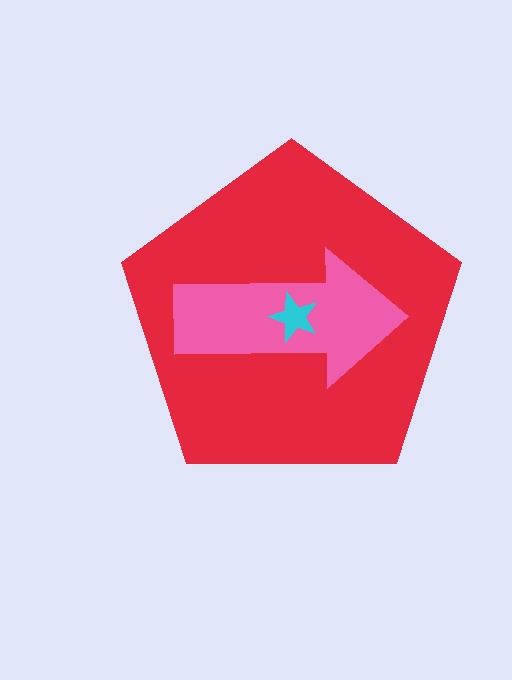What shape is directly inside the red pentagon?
The pink arrow.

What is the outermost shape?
The red pentagon.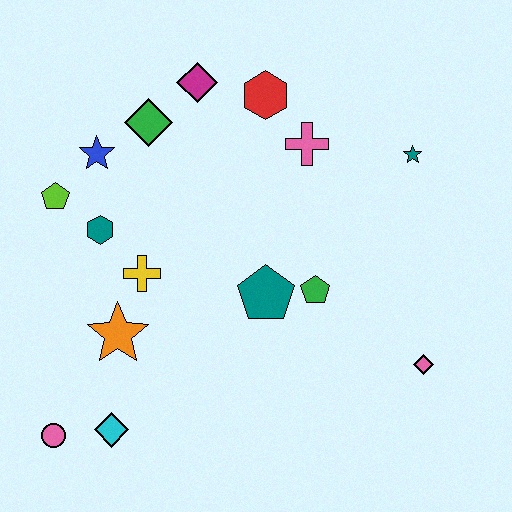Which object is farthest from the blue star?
The pink diamond is farthest from the blue star.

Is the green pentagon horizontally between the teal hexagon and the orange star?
No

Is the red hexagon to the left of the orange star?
No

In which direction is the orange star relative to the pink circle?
The orange star is above the pink circle.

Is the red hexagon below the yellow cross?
No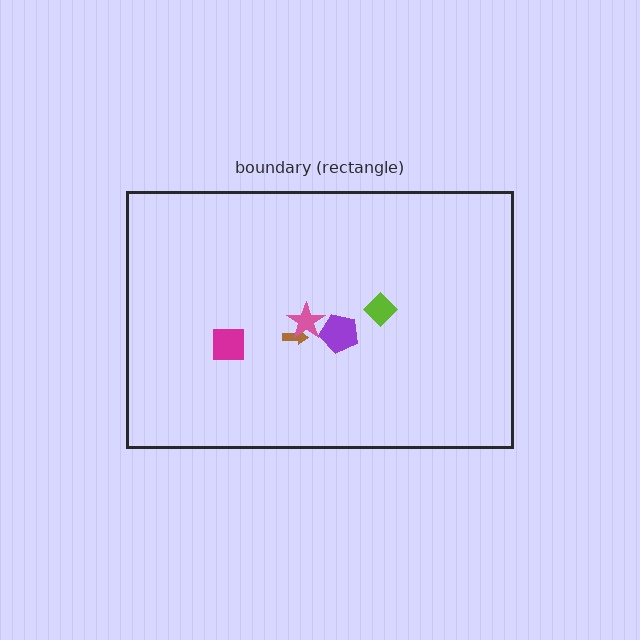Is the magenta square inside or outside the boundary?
Inside.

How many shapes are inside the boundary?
5 inside, 0 outside.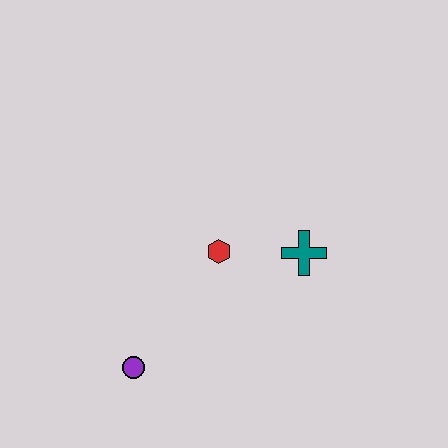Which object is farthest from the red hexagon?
The purple circle is farthest from the red hexagon.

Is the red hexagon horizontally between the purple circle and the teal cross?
Yes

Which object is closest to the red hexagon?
The teal cross is closest to the red hexagon.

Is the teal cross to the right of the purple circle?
Yes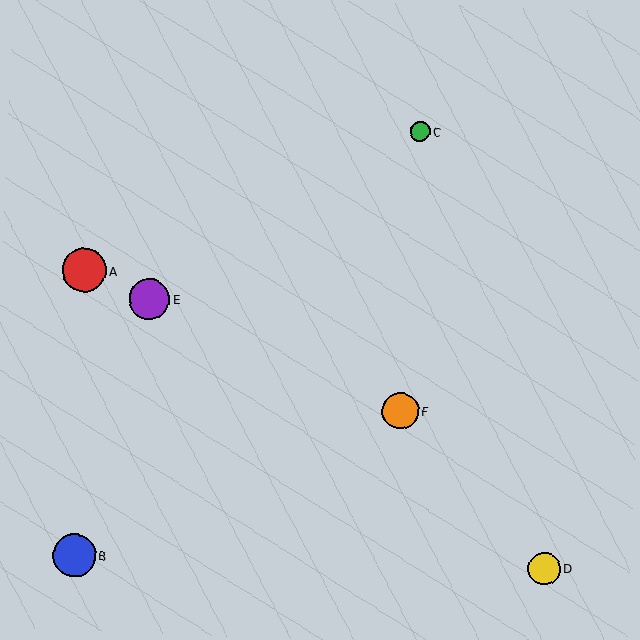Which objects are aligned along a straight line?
Objects A, E, F are aligned along a straight line.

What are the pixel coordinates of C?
Object C is at (420, 131).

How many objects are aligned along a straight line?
3 objects (A, E, F) are aligned along a straight line.